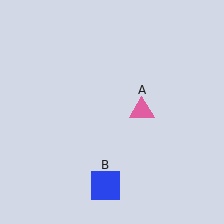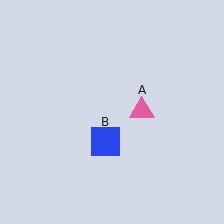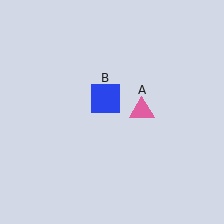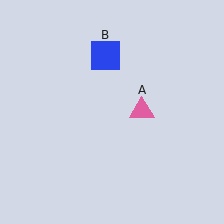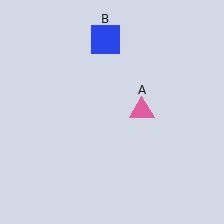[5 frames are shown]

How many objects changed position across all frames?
1 object changed position: blue square (object B).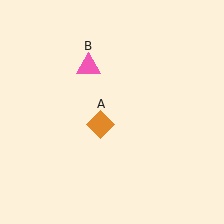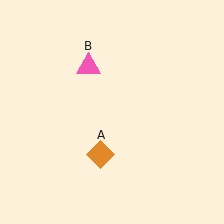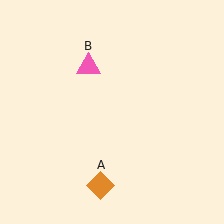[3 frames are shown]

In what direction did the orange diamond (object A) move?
The orange diamond (object A) moved down.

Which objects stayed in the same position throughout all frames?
Pink triangle (object B) remained stationary.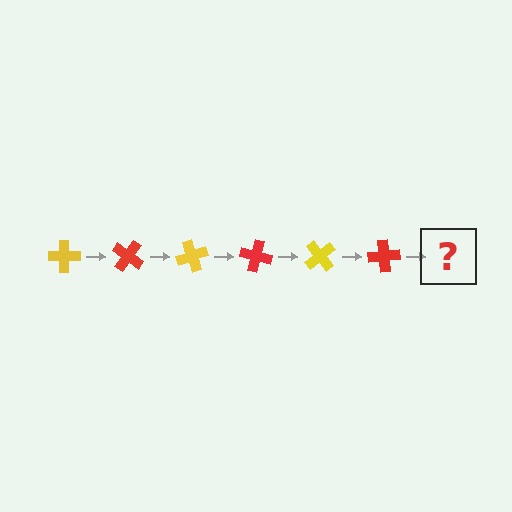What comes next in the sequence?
The next element should be a yellow cross, rotated 210 degrees from the start.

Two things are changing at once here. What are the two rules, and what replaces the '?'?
The two rules are that it rotates 35 degrees each step and the color cycles through yellow and red. The '?' should be a yellow cross, rotated 210 degrees from the start.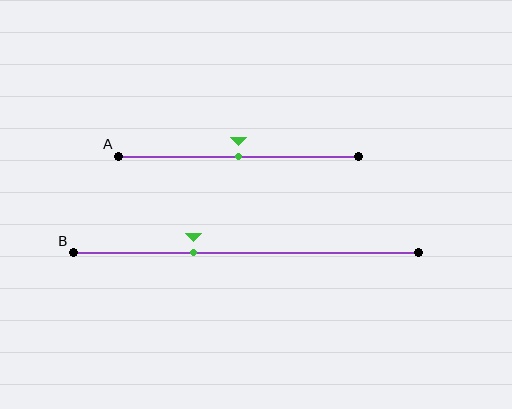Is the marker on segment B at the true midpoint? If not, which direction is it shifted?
No, the marker on segment B is shifted to the left by about 15% of the segment length.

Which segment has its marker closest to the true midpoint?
Segment A has its marker closest to the true midpoint.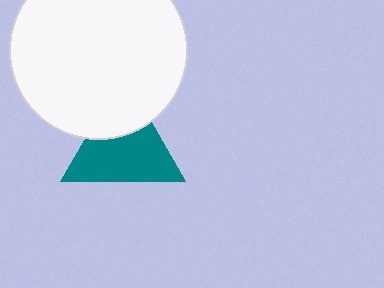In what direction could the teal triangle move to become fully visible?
The teal triangle could move down. That would shift it out from behind the white circle entirely.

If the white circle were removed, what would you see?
You would see the complete teal triangle.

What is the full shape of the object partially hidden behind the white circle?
The partially hidden object is a teal triangle.